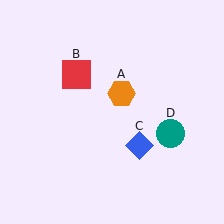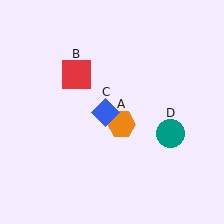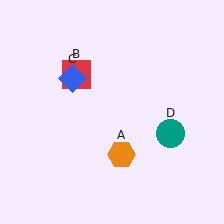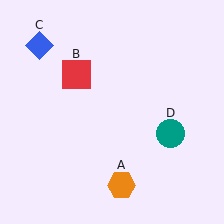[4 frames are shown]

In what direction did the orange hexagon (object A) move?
The orange hexagon (object A) moved down.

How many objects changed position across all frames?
2 objects changed position: orange hexagon (object A), blue diamond (object C).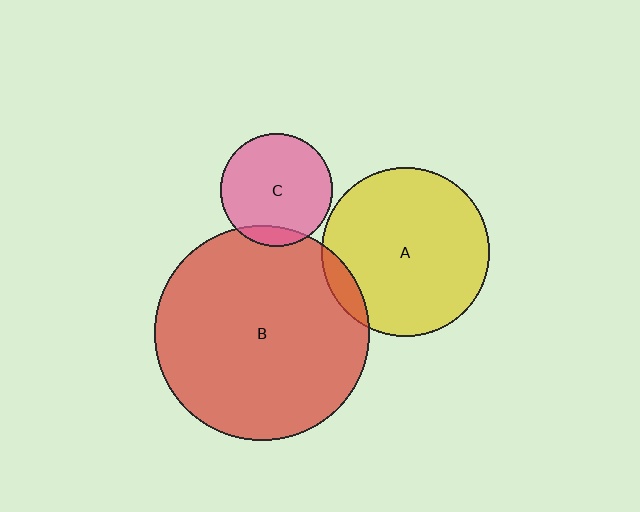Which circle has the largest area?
Circle B (red).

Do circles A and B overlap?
Yes.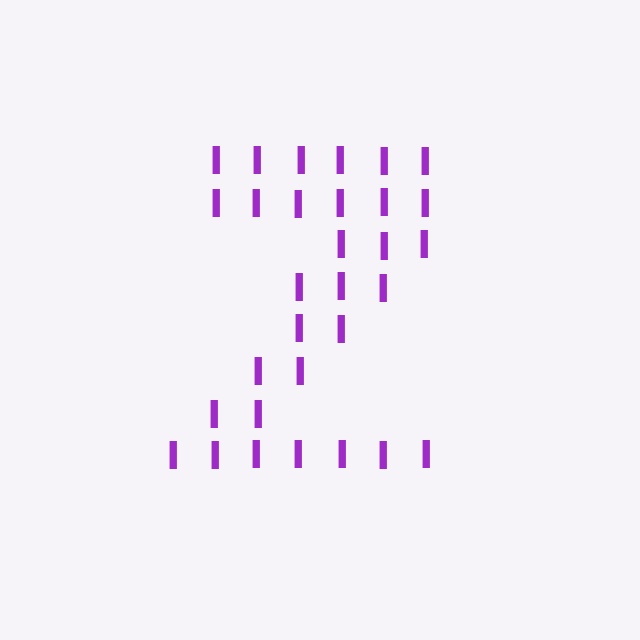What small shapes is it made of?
It is made of small letter I's.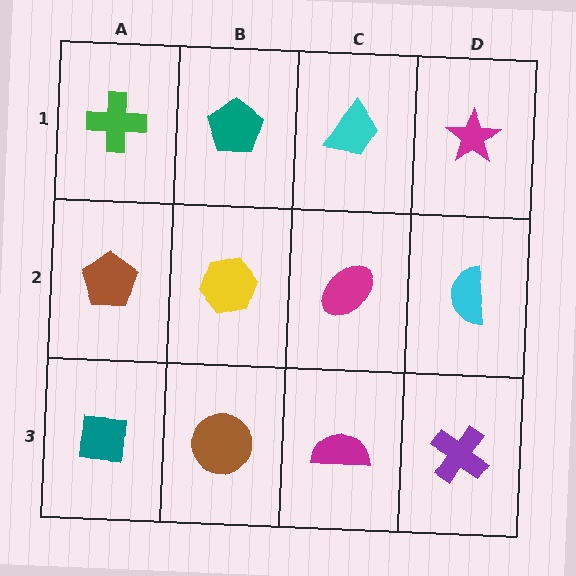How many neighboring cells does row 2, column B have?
4.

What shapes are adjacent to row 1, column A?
A brown pentagon (row 2, column A), a teal pentagon (row 1, column B).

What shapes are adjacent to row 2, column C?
A cyan trapezoid (row 1, column C), a magenta semicircle (row 3, column C), a yellow hexagon (row 2, column B), a cyan semicircle (row 2, column D).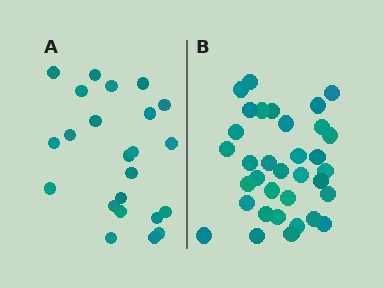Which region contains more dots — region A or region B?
Region B (the right region) has more dots.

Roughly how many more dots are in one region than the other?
Region B has roughly 12 or so more dots than region A.